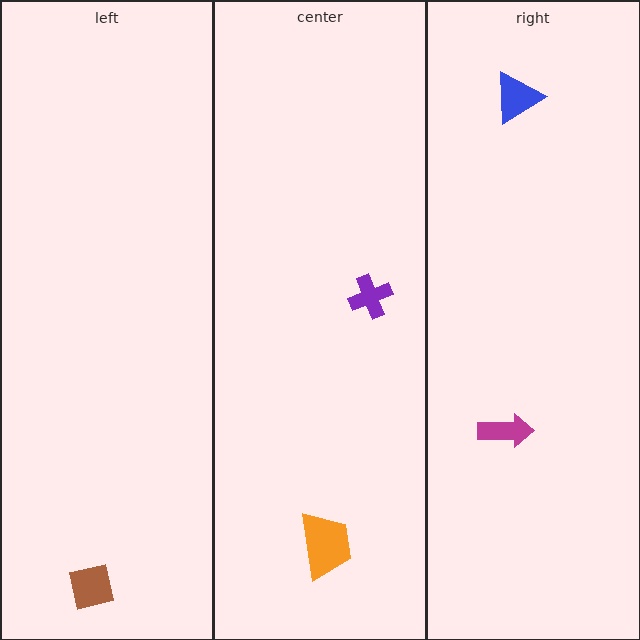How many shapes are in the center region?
2.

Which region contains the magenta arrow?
The right region.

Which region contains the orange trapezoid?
The center region.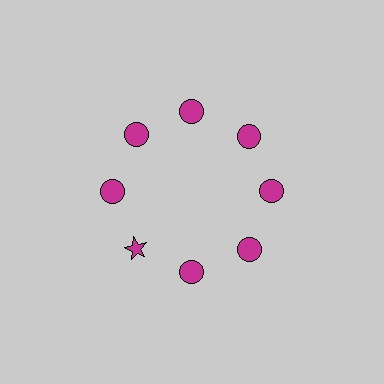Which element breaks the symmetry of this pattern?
The magenta star at roughly the 8 o'clock position breaks the symmetry. All other shapes are magenta circles.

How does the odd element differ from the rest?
It has a different shape: star instead of circle.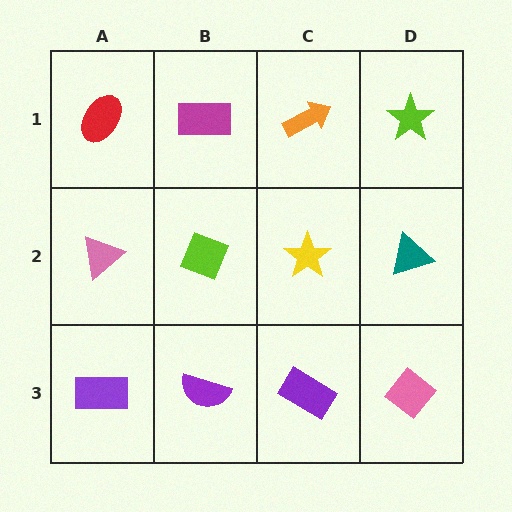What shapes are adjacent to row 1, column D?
A teal triangle (row 2, column D), an orange arrow (row 1, column C).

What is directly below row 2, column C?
A purple rectangle.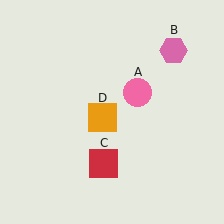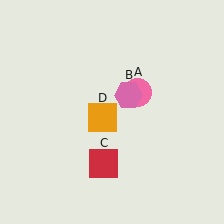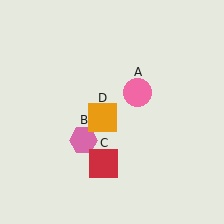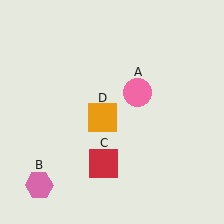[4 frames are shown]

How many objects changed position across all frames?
1 object changed position: pink hexagon (object B).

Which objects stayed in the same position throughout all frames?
Pink circle (object A) and red square (object C) and orange square (object D) remained stationary.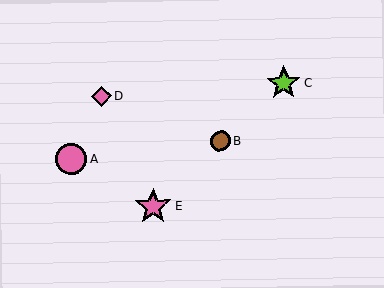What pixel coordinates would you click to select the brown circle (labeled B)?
Click at (220, 141) to select the brown circle B.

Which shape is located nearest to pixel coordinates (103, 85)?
The pink diamond (labeled D) at (101, 96) is nearest to that location.